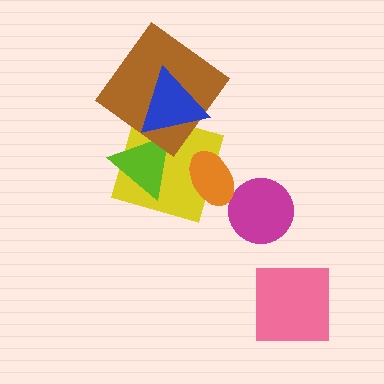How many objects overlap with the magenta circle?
0 objects overlap with the magenta circle.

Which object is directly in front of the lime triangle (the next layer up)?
The brown diamond is directly in front of the lime triangle.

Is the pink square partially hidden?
No, no other shape covers it.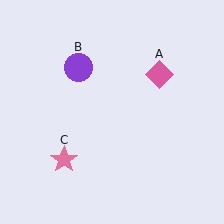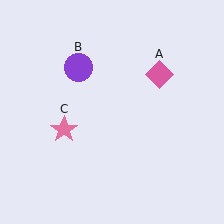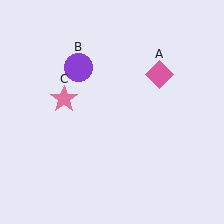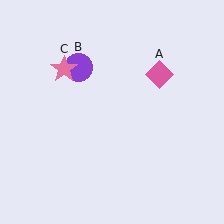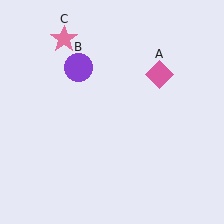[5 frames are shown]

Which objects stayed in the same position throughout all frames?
Pink diamond (object A) and purple circle (object B) remained stationary.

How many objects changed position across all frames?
1 object changed position: pink star (object C).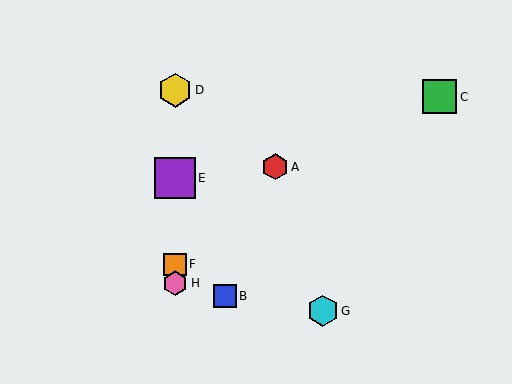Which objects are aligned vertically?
Objects D, E, F, H are aligned vertically.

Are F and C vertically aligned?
No, F is at x≈175 and C is at x≈440.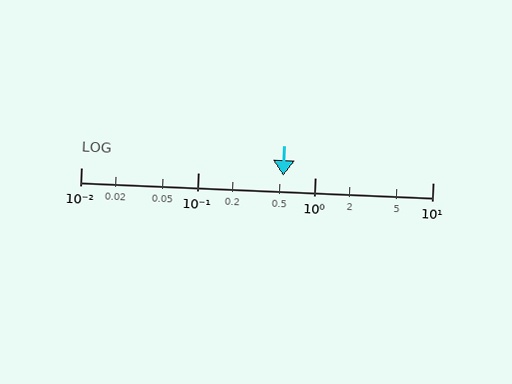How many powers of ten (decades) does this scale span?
The scale spans 3 decades, from 0.01 to 10.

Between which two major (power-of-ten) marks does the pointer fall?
The pointer is between 0.1 and 1.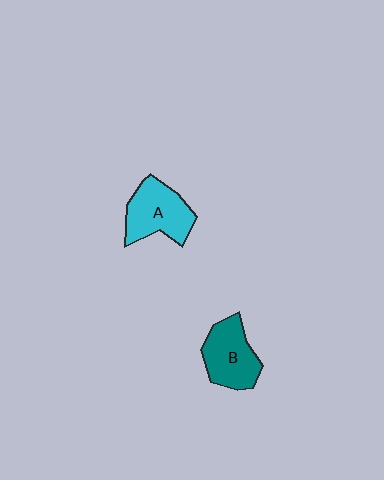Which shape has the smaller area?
Shape B (teal).